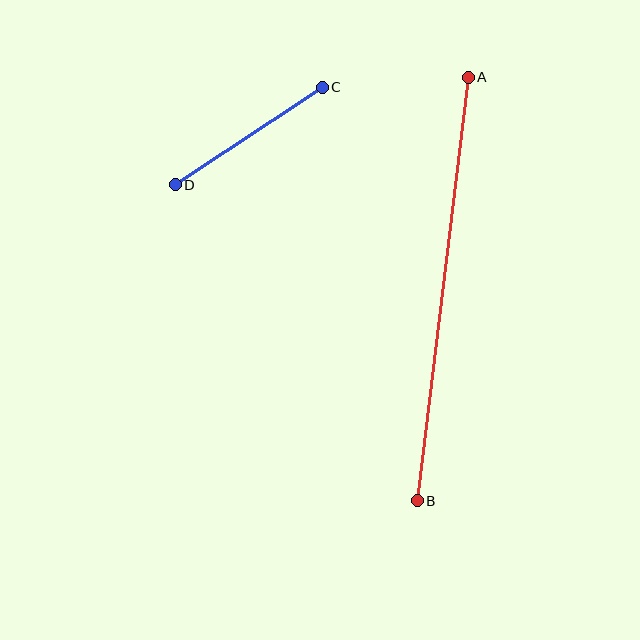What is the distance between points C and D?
The distance is approximately 177 pixels.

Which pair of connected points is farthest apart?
Points A and B are farthest apart.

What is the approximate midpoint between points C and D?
The midpoint is at approximately (249, 136) pixels.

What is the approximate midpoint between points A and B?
The midpoint is at approximately (443, 289) pixels.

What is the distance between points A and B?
The distance is approximately 426 pixels.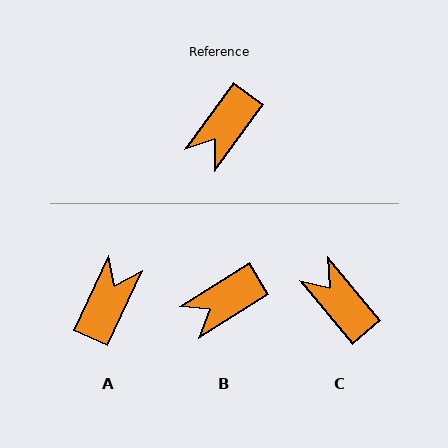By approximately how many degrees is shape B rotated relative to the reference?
Approximately 22 degrees clockwise.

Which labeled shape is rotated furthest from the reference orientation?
A, about 168 degrees away.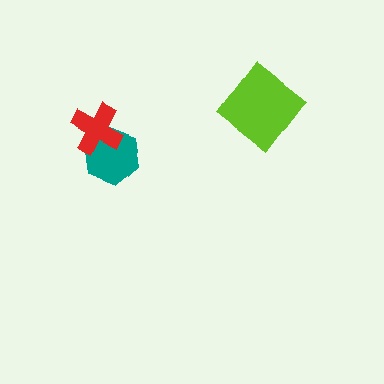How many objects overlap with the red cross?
1 object overlaps with the red cross.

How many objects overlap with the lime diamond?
0 objects overlap with the lime diamond.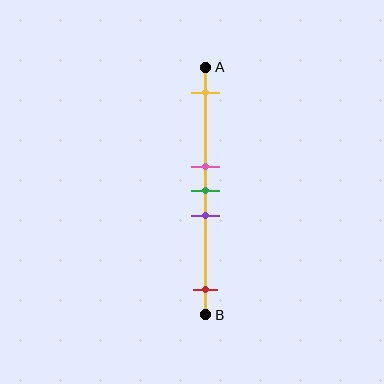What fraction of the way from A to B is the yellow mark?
The yellow mark is approximately 10% (0.1) of the way from A to B.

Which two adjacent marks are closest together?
The pink and green marks are the closest adjacent pair.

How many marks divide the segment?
There are 5 marks dividing the segment.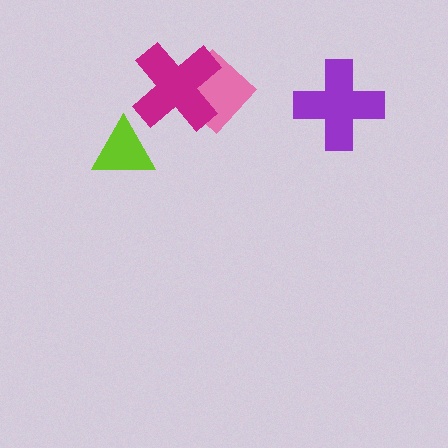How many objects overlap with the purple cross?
0 objects overlap with the purple cross.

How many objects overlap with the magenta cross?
1 object overlaps with the magenta cross.